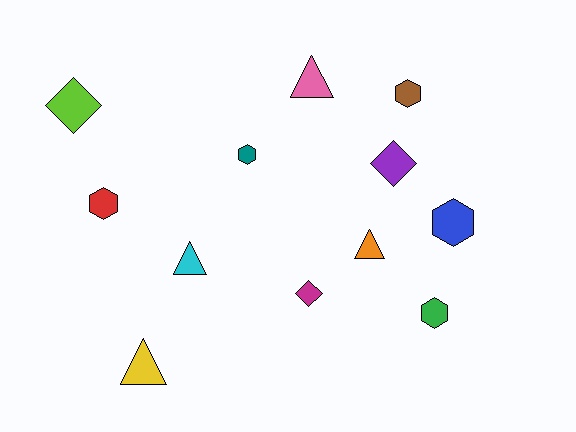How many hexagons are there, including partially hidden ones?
There are 5 hexagons.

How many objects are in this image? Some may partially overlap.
There are 12 objects.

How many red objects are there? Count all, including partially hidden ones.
There is 1 red object.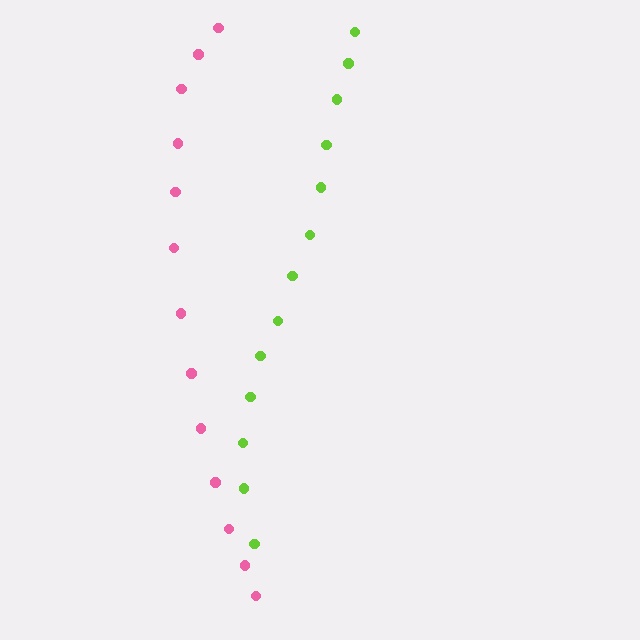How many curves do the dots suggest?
There are 2 distinct paths.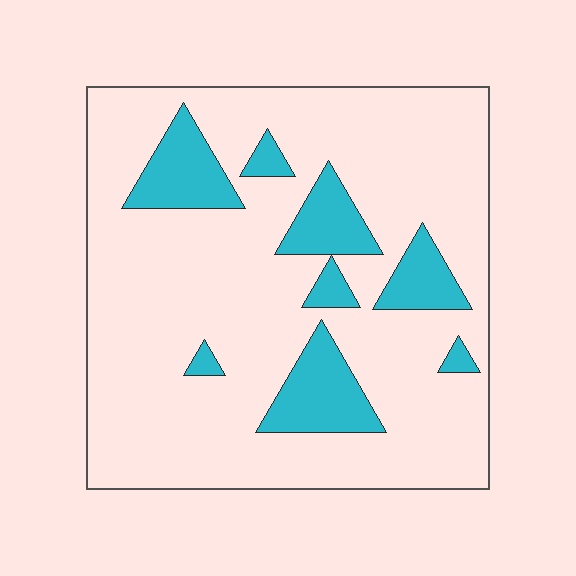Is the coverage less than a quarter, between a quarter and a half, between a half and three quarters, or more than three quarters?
Less than a quarter.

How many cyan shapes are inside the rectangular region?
8.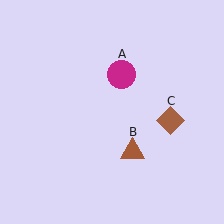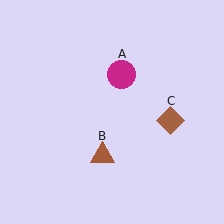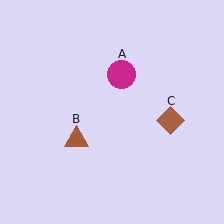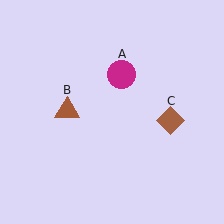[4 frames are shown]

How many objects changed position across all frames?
1 object changed position: brown triangle (object B).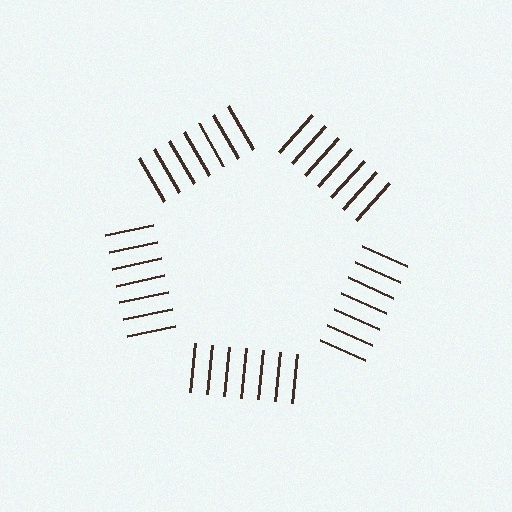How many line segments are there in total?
35 — 7 along each of the 5 edges.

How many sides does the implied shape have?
5 sides — the line-ends trace a pentagon.